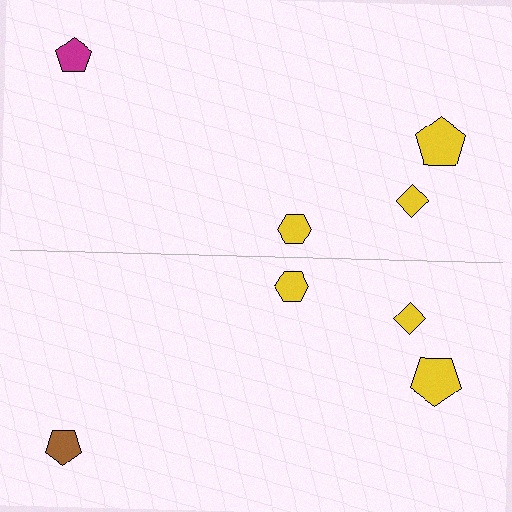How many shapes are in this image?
There are 8 shapes in this image.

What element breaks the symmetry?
The brown pentagon on the bottom side breaks the symmetry — its mirror counterpart is magenta.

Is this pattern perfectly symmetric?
No, the pattern is not perfectly symmetric. The brown pentagon on the bottom side breaks the symmetry — its mirror counterpart is magenta.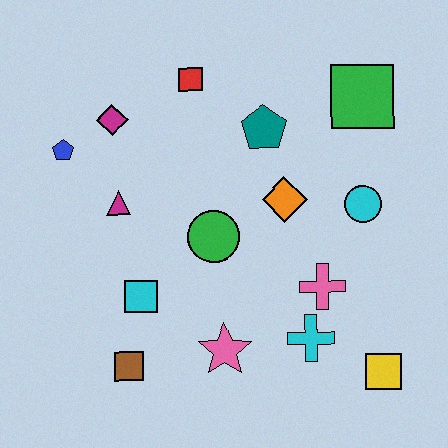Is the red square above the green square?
Yes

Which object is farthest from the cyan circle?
The blue pentagon is farthest from the cyan circle.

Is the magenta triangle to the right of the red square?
No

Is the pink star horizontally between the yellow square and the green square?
No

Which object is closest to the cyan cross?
The pink cross is closest to the cyan cross.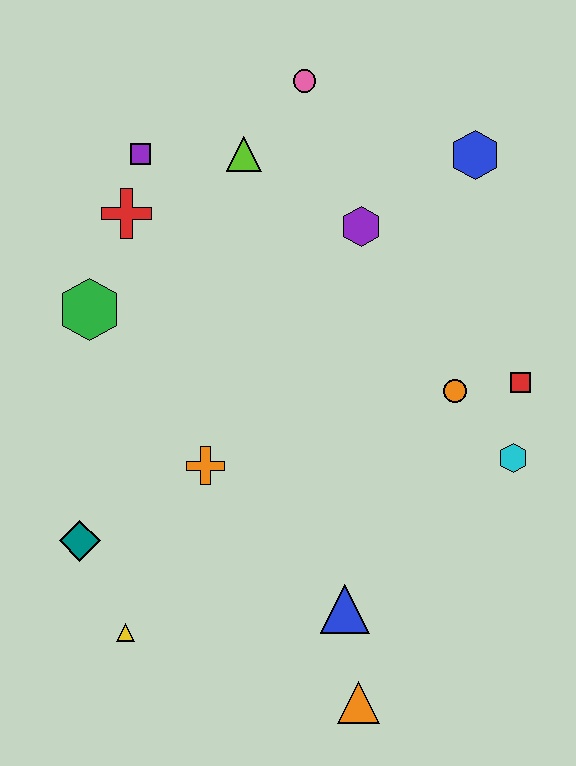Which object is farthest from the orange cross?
The blue hexagon is farthest from the orange cross.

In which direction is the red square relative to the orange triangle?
The red square is above the orange triangle.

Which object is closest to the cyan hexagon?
The red square is closest to the cyan hexagon.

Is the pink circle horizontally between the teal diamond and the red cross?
No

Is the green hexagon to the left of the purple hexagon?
Yes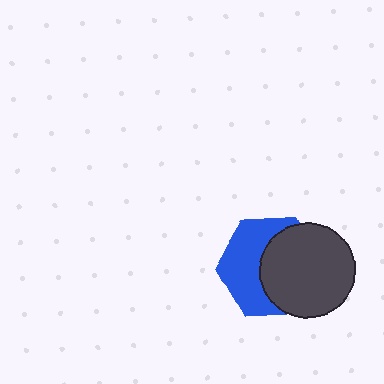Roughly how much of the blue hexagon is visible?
About half of it is visible (roughly 50%).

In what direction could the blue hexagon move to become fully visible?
The blue hexagon could move left. That would shift it out from behind the dark gray circle entirely.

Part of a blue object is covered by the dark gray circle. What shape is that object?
It is a hexagon.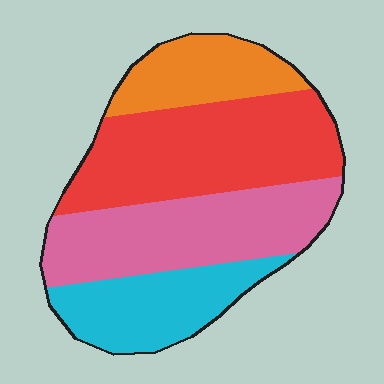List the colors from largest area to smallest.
From largest to smallest: red, pink, cyan, orange.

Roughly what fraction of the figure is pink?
Pink covers roughly 30% of the figure.